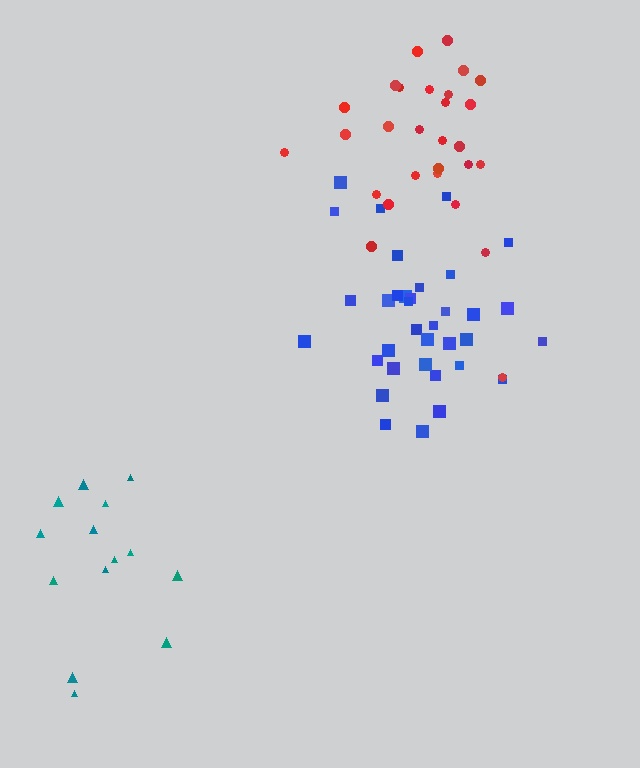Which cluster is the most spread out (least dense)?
Red.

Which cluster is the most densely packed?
Blue.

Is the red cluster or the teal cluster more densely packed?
Teal.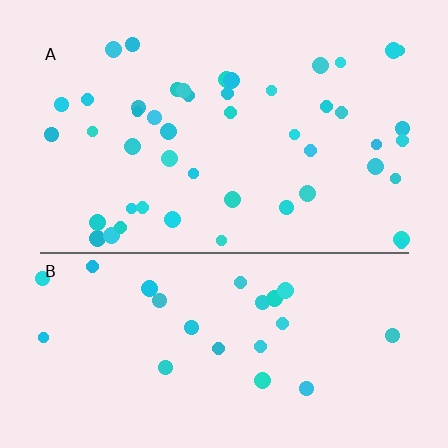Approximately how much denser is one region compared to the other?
Approximately 2.1× — region A over region B.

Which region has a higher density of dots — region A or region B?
A (the top).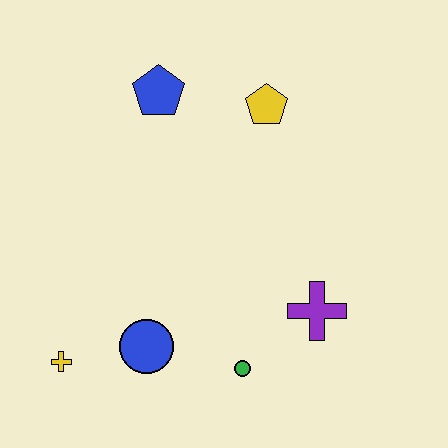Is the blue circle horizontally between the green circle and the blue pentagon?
No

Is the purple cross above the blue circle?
Yes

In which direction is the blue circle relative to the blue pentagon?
The blue circle is below the blue pentagon.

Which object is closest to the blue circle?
The yellow cross is closest to the blue circle.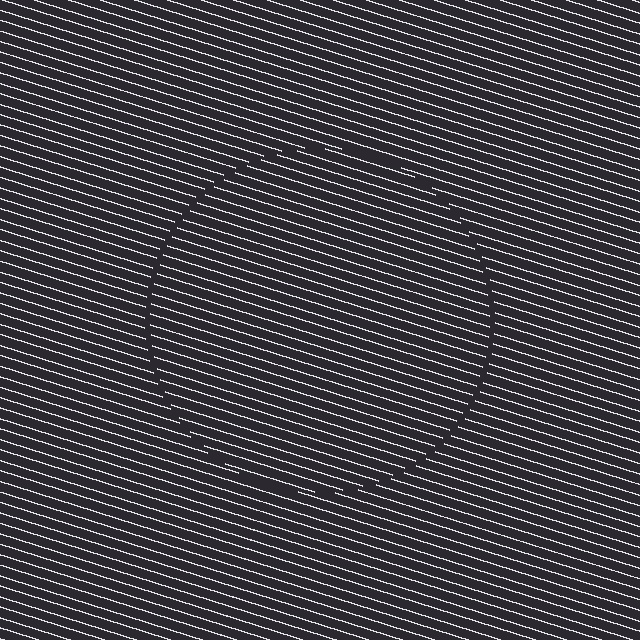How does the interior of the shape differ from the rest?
The interior of the shape contains the same grating, shifted by half a period — the contour is defined by the phase discontinuity where line-ends from the inner and outer gratings abut.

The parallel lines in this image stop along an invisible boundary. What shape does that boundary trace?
An illusory circle. The interior of the shape contains the same grating, shifted by half a period — the contour is defined by the phase discontinuity where line-ends from the inner and outer gratings abut.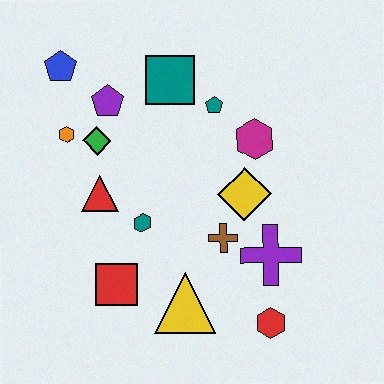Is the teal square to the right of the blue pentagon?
Yes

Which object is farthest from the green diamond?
The red hexagon is farthest from the green diamond.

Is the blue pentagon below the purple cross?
No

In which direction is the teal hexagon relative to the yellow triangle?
The teal hexagon is above the yellow triangle.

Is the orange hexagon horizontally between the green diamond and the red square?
No